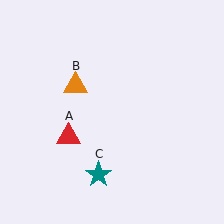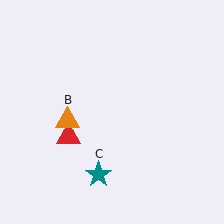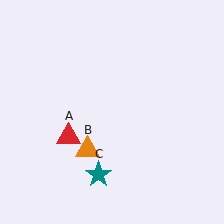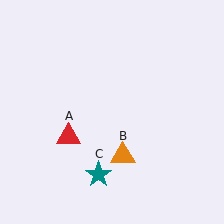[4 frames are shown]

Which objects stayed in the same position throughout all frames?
Red triangle (object A) and teal star (object C) remained stationary.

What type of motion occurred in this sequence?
The orange triangle (object B) rotated counterclockwise around the center of the scene.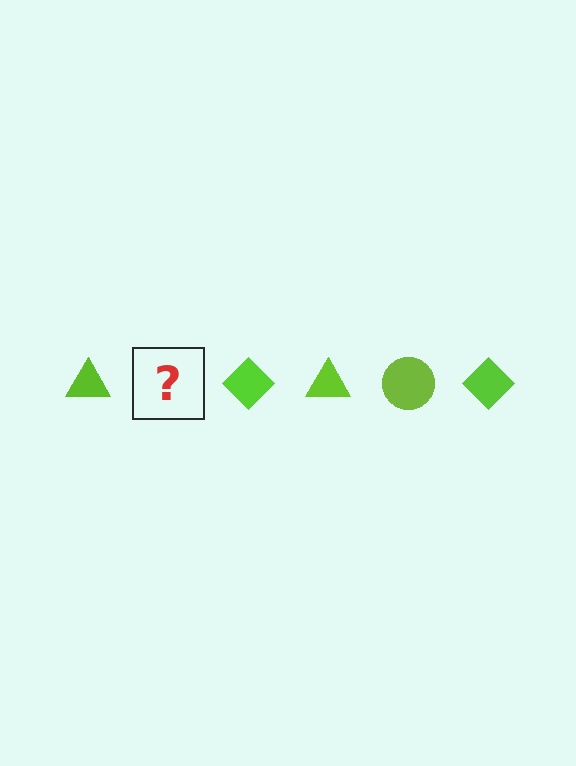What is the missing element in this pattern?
The missing element is a lime circle.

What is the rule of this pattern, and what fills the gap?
The rule is that the pattern cycles through triangle, circle, diamond shapes in lime. The gap should be filled with a lime circle.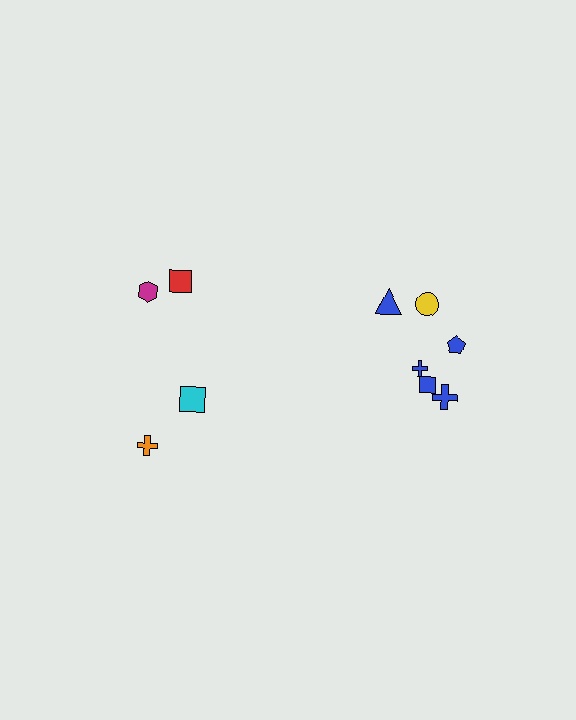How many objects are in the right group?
There are 6 objects.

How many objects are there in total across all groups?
There are 10 objects.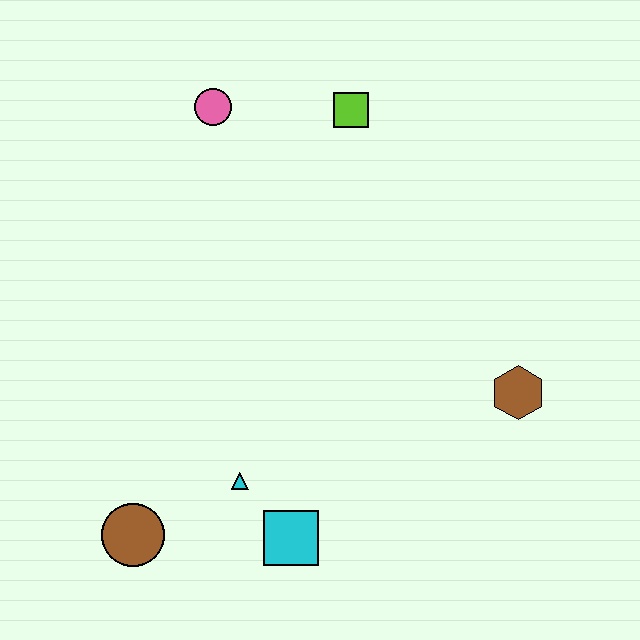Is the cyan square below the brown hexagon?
Yes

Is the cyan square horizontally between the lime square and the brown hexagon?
No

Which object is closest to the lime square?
The pink circle is closest to the lime square.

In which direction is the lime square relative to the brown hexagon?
The lime square is above the brown hexagon.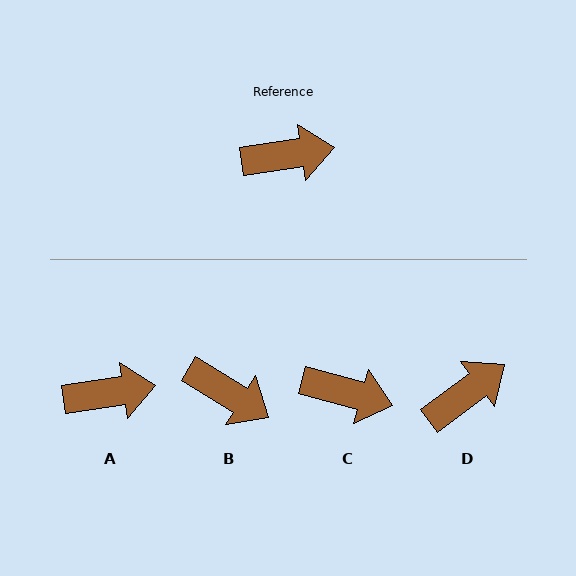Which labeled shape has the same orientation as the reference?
A.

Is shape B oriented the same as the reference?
No, it is off by about 40 degrees.